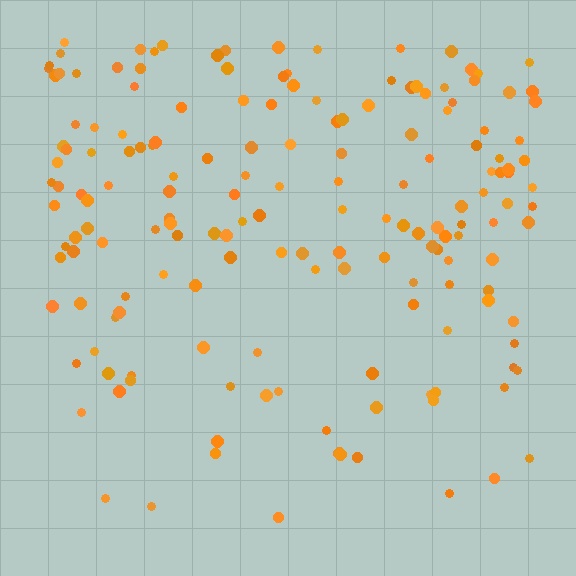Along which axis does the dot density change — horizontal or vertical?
Vertical.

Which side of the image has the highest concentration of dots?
The top.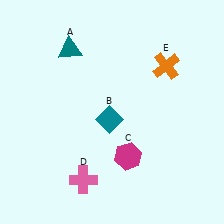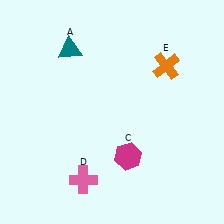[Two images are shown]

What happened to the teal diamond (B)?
The teal diamond (B) was removed in Image 2. It was in the bottom-left area of Image 1.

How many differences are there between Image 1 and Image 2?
There is 1 difference between the two images.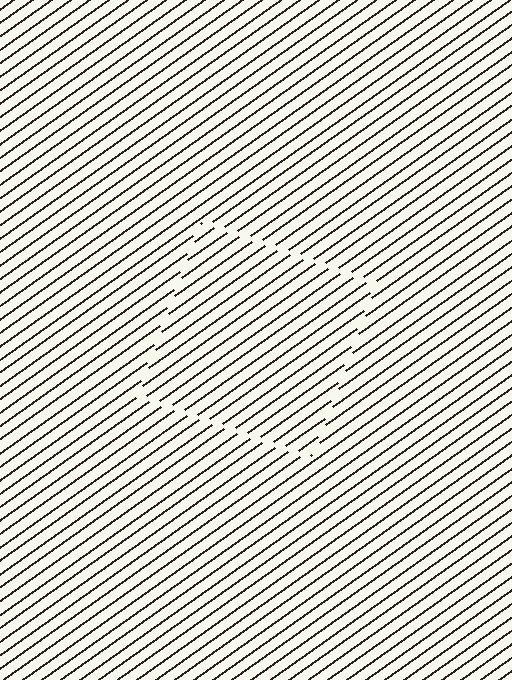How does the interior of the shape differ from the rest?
The interior of the shape contains the same grating, shifted by half a period — the contour is defined by the phase discontinuity where line-ends from the inner and outer gratings abut.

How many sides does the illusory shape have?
4 sides — the line-ends trace a square.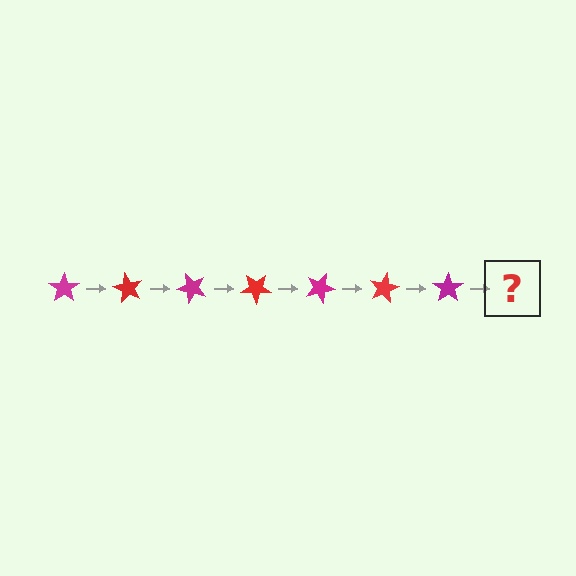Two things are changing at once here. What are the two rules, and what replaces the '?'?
The two rules are that it rotates 60 degrees each step and the color cycles through magenta and red. The '?' should be a red star, rotated 420 degrees from the start.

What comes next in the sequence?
The next element should be a red star, rotated 420 degrees from the start.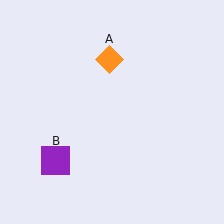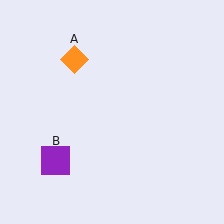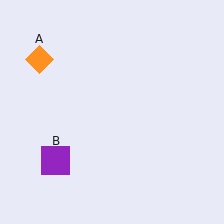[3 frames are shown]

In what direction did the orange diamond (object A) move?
The orange diamond (object A) moved left.